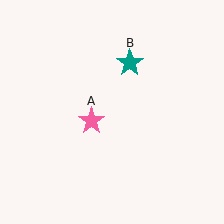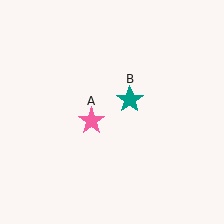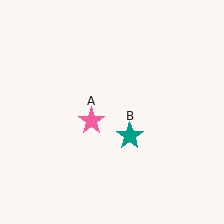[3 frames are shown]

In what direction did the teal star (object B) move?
The teal star (object B) moved down.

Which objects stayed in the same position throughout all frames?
Pink star (object A) remained stationary.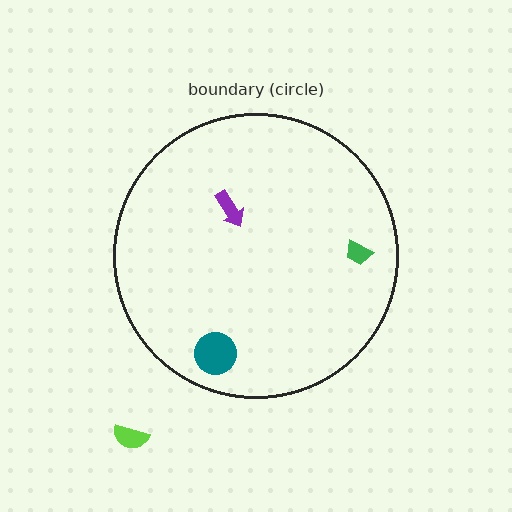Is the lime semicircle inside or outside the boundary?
Outside.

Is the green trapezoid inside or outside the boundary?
Inside.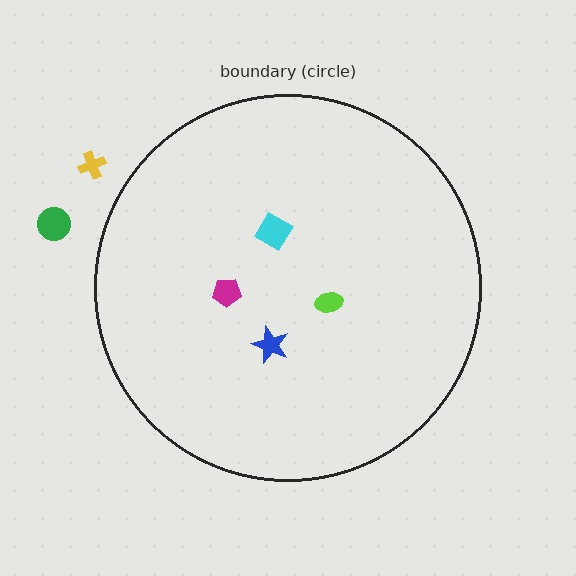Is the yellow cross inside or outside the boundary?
Outside.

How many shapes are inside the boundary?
4 inside, 2 outside.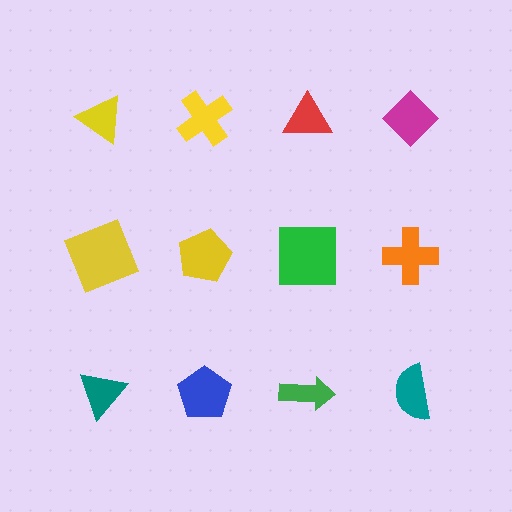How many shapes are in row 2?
4 shapes.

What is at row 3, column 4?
A teal semicircle.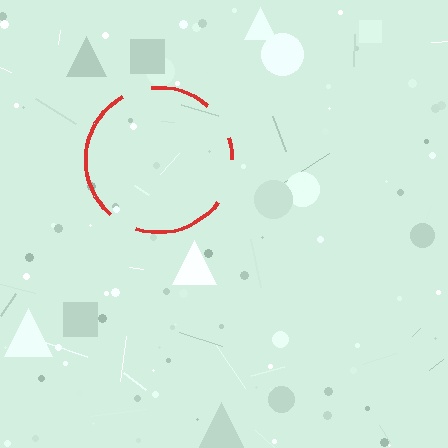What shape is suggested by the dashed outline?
The dashed outline suggests a circle.